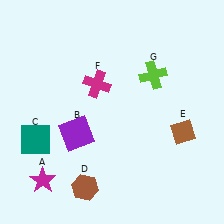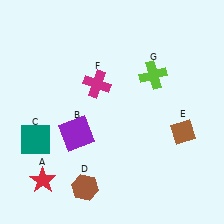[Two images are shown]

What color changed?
The star (A) changed from magenta in Image 1 to red in Image 2.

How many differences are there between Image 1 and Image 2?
There is 1 difference between the two images.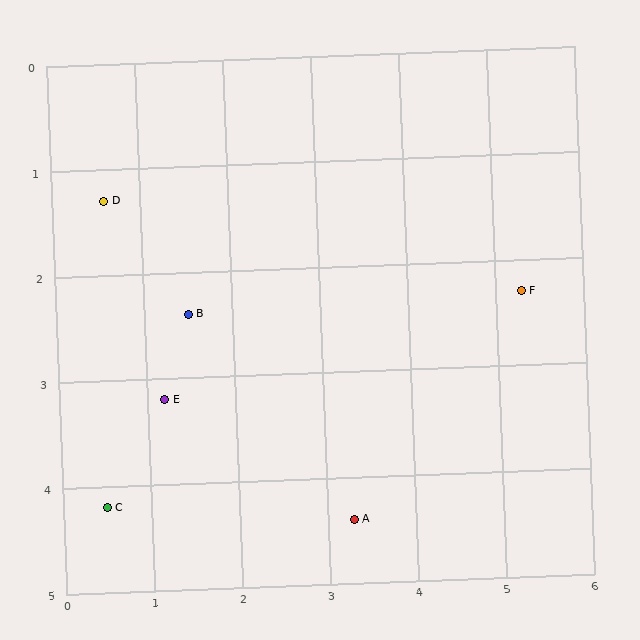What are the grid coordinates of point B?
Point B is at approximately (1.5, 2.4).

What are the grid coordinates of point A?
Point A is at approximately (3.3, 4.4).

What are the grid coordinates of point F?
Point F is at approximately (5.3, 2.3).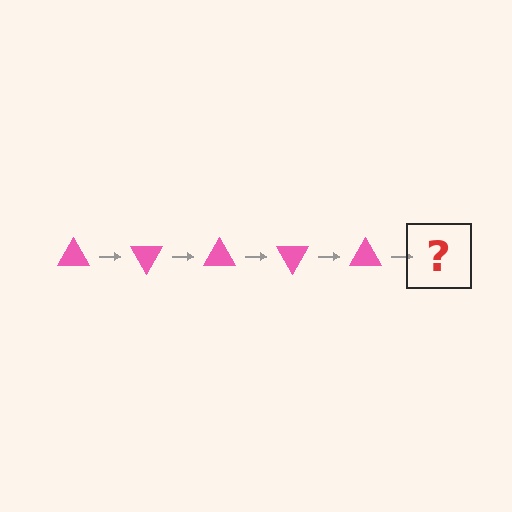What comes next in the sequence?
The next element should be a pink triangle rotated 300 degrees.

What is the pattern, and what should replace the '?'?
The pattern is that the triangle rotates 60 degrees each step. The '?' should be a pink triangle rotated 300 degrees.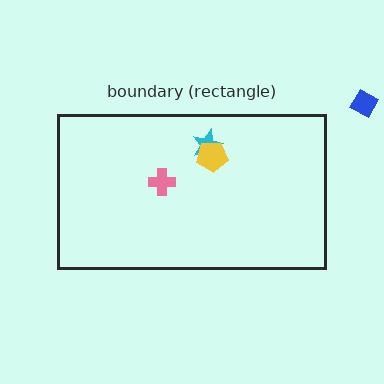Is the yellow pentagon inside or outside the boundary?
Inside.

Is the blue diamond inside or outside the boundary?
Outside.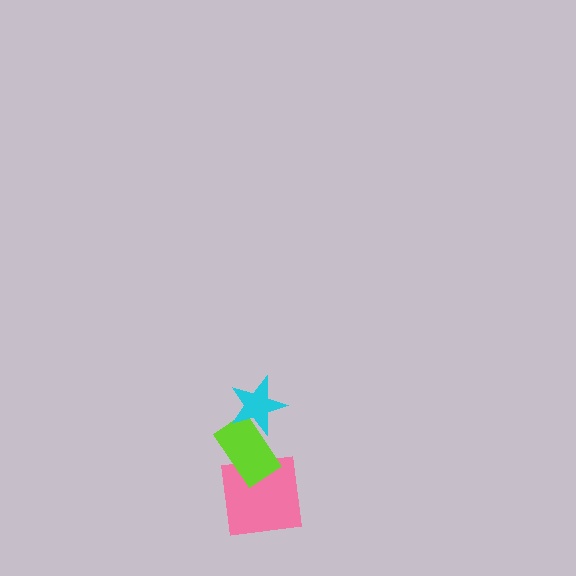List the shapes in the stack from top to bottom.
From top to bottom: the cyan star, the lime rectangle, the pink square.